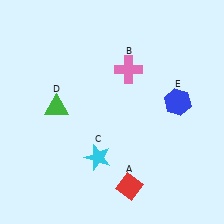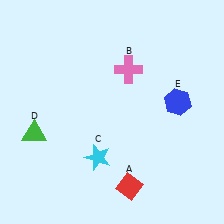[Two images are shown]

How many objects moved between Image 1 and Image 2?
1 object moved between the two images.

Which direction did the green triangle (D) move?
The green triangle (D) moved down.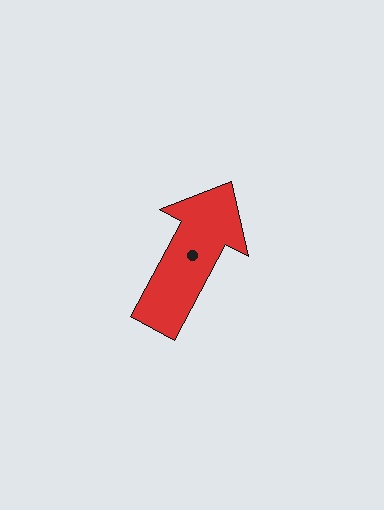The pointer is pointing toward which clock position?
Roughly 1 o'clock.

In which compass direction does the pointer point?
Northeast.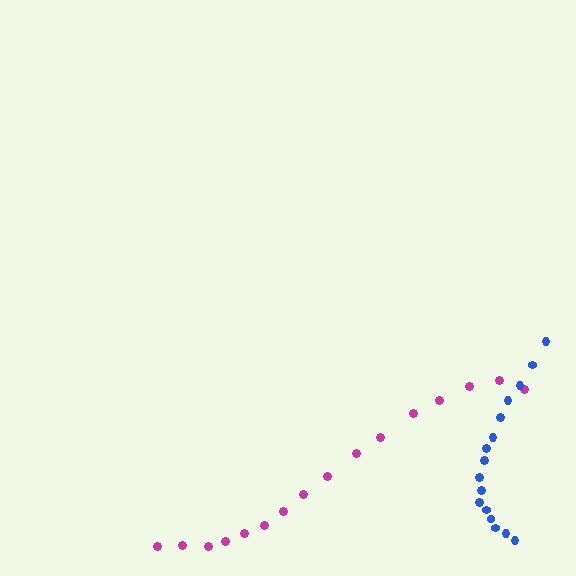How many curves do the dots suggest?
There are 2 distinct paths.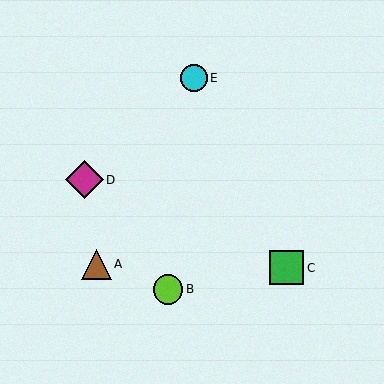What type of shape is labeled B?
Shape B is a lime circle.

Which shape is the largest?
The magenta diamond (labeled D) is the largest.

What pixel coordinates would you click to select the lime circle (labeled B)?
Click at (168, 289) to select the lime circle B.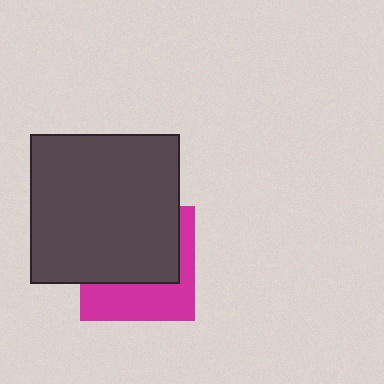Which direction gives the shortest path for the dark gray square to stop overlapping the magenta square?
Moving up gives the shortest separation.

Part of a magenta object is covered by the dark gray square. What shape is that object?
It is a square.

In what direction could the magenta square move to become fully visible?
The magenta square could move down. That would shift it out from behind the dark gray square entirely.